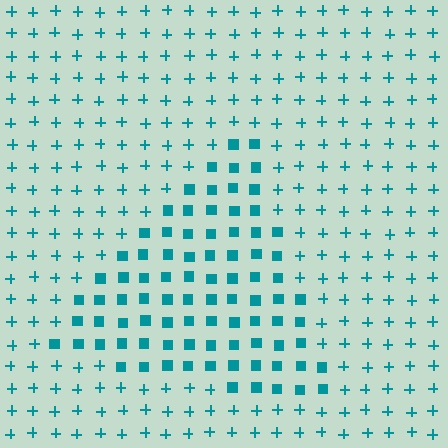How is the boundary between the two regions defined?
The boundary is defined by a change in element shape: squares inside vs. plus signs outside. All elements share the same color and spacing.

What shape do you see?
I see a triangle.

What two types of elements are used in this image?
The image uses squares inside the triangle region and plus signs outside it.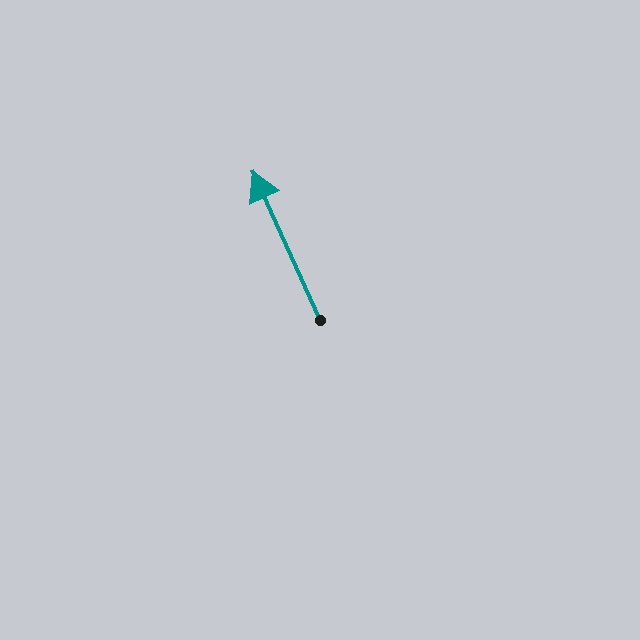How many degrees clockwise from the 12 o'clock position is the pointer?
Approximately 336 degrees.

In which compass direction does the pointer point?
Northwest.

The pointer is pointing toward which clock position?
Roughly 11 o'clock.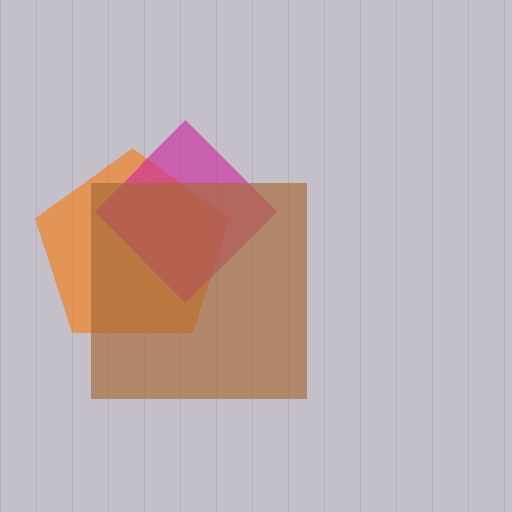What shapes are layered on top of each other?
The layered shapes are: an orange pentagon, a magenta diamond, a brown square.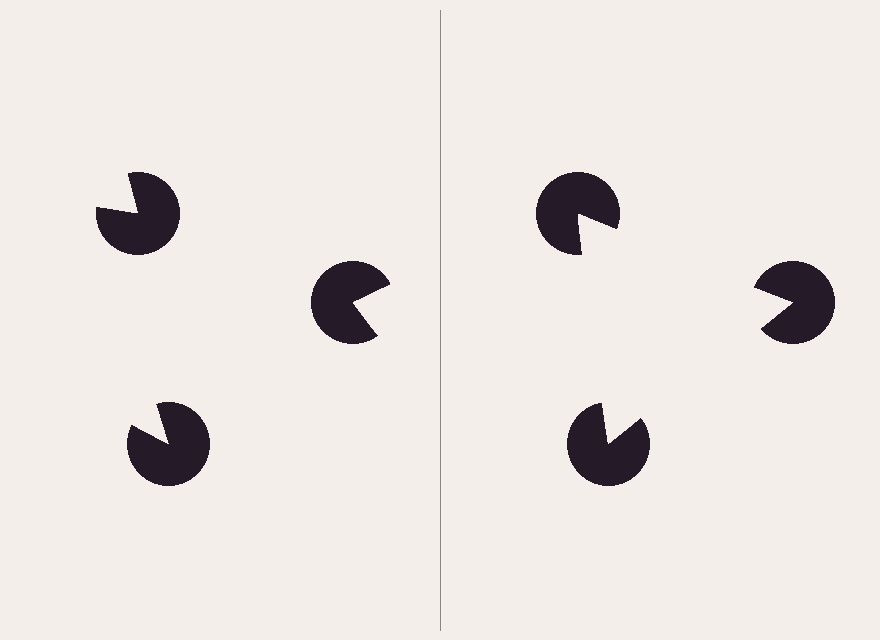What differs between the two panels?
The pac-man discs are positioned identically on both sides; only the wedge orientations differ. On the right they align to a triangle; on the left they are misaligned.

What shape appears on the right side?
An illusory triangle.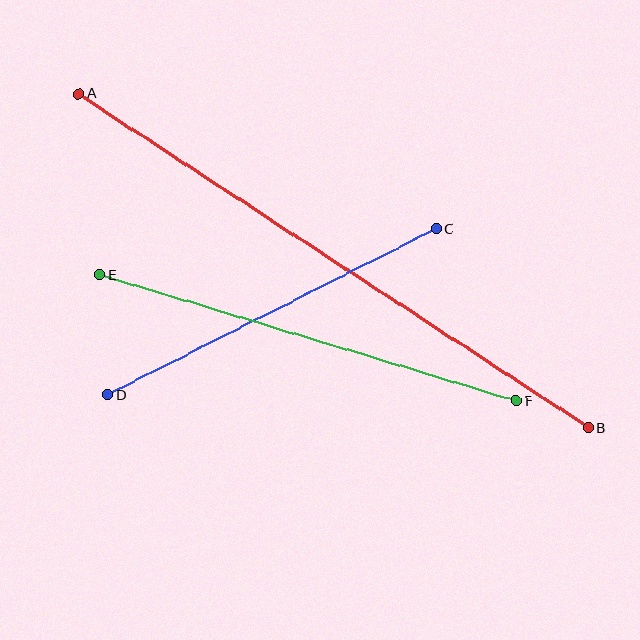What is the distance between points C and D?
The distance is approximately 368 pixels.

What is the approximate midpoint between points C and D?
The midpoint is at approximately (272, 311) pixels.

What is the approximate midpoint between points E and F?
The midpoint is at approximately (308, 338) pixels.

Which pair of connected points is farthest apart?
Points A and B are farthest apart.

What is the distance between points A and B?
The distance is approximately 609 pixels.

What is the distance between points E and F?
The distance is approximately 435 pixels.